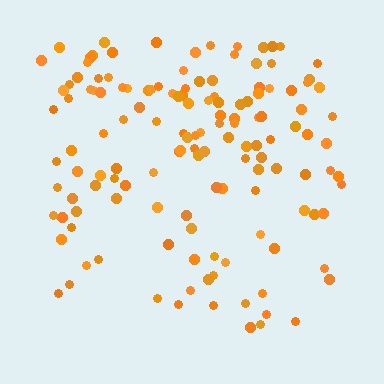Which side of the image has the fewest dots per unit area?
The bottom.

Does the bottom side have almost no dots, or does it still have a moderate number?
Still a moderate number, just noticeably fewer than the top.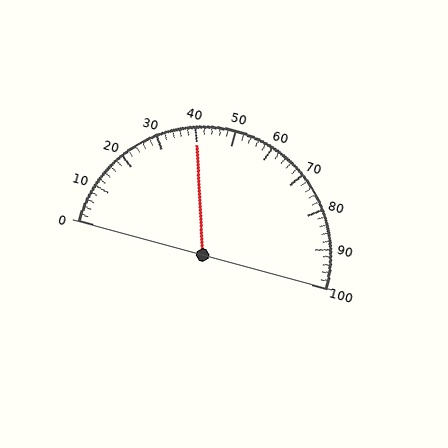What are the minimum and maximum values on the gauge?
The gauge ranges from 0 to 100.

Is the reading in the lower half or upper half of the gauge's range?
The reading is in the lower half of the range (0 to 100).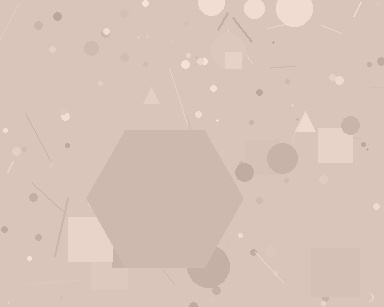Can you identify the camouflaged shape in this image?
The camouflaged shape is a hexagon.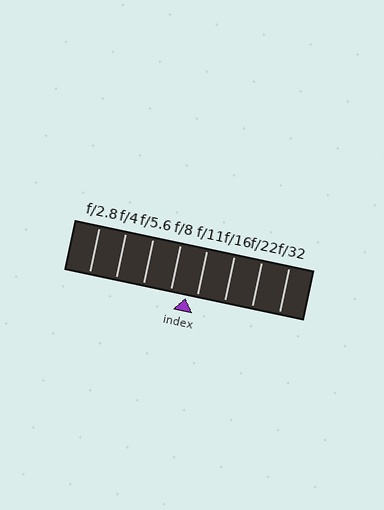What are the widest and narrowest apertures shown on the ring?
The widest aperture shown is f/2.8 and the narrowest is f/32.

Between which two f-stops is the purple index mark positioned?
The index mark is between f/8 and f/11.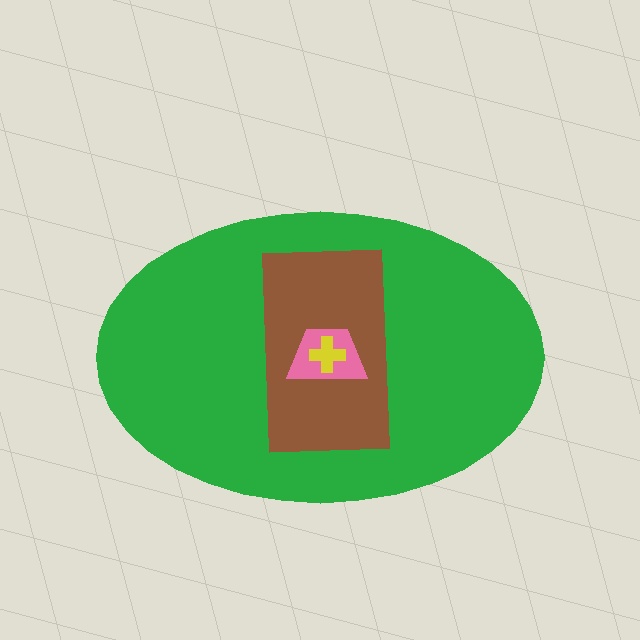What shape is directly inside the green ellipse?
The brown rectangle.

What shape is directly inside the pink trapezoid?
The yellow cross.